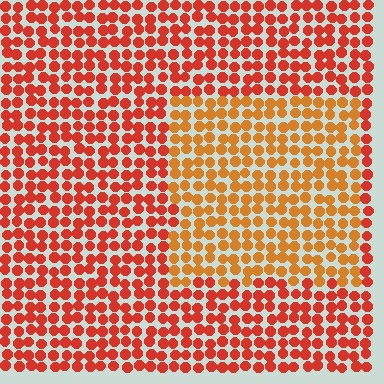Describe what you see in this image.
The image is filled with small red elements in a uniform arrangement. A rectangle-shaped region is visible where the elements are tinted to a slightly different hue, forming a subtle color boundary.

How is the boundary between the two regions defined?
The boundary is defined purely by a slight shift in hue (about 27 degrees). Spacing, size, and orientation are identical on both sides.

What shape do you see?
I see a rectangle.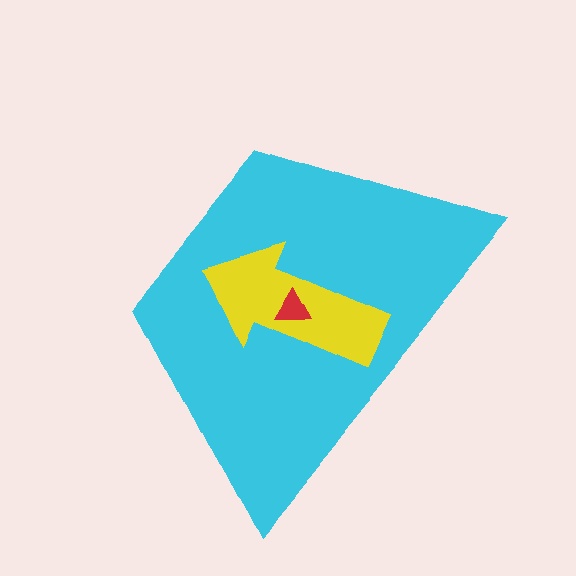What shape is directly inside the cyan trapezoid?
The yellow arrow.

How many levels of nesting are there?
3.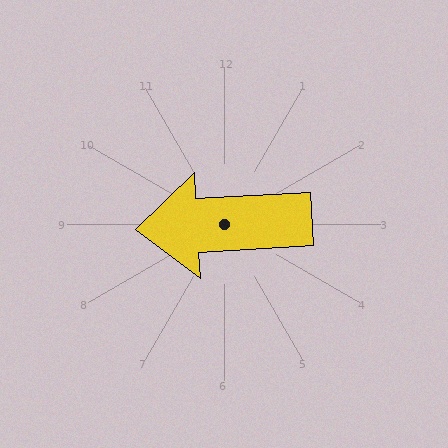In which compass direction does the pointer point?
West.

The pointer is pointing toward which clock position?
Roughly 9 o'clock.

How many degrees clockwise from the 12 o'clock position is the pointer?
Approximately 267 degrees.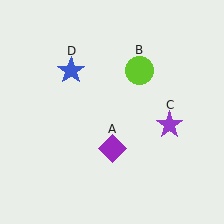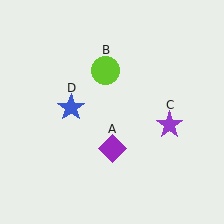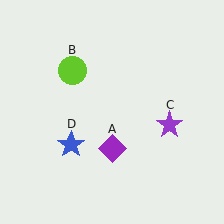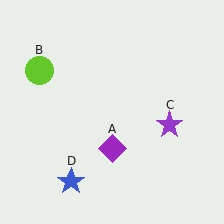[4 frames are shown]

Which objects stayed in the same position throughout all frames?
Purple diamond (object A) and purple star (object C) remained stationary.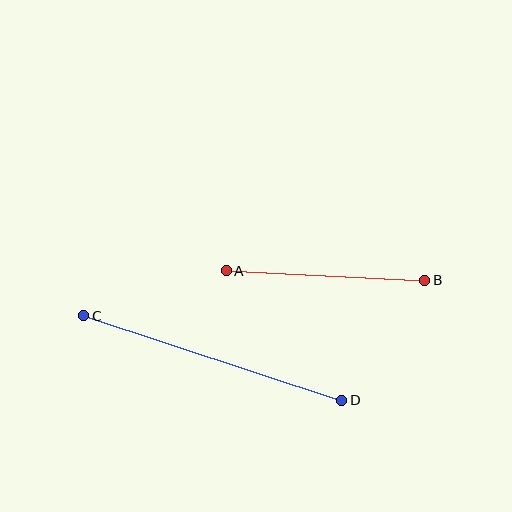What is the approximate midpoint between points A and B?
The midpoint is at approximately (325, 276) pixels.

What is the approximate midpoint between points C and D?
The midpoint is at approximately (213, 358) pixels.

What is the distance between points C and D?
The distance is approximately 272 pixels.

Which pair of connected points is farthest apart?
Points C and D are farthest apart.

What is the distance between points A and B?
The distance is approximately 199 pixels.